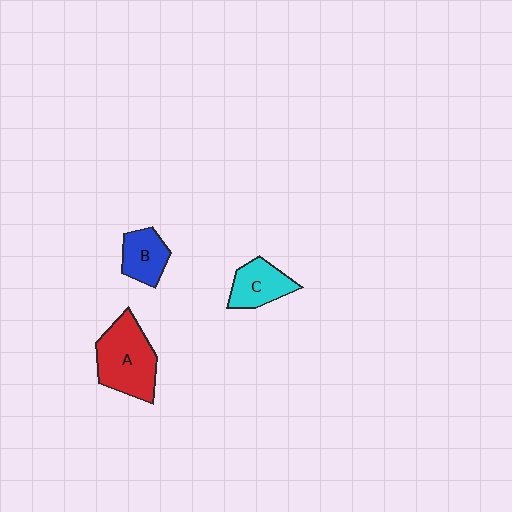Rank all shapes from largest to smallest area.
From largest to smallest: A (red), C (cyan), B (blue).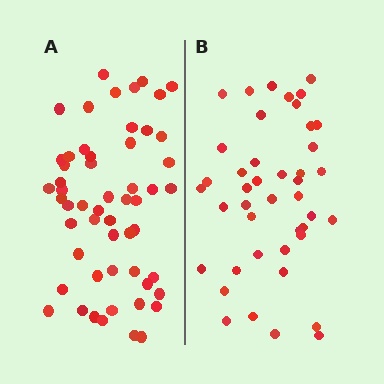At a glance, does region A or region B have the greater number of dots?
Region A (the left region) has more dots.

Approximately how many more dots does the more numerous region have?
Region A has roughly 12 or so more dots than region B.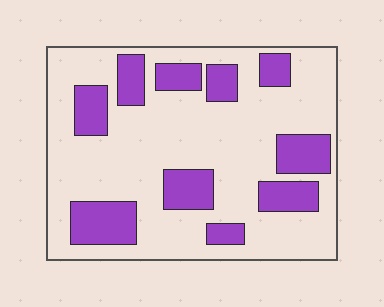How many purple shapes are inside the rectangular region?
10.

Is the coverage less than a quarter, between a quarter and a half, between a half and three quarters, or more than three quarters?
Between a quarter and a half.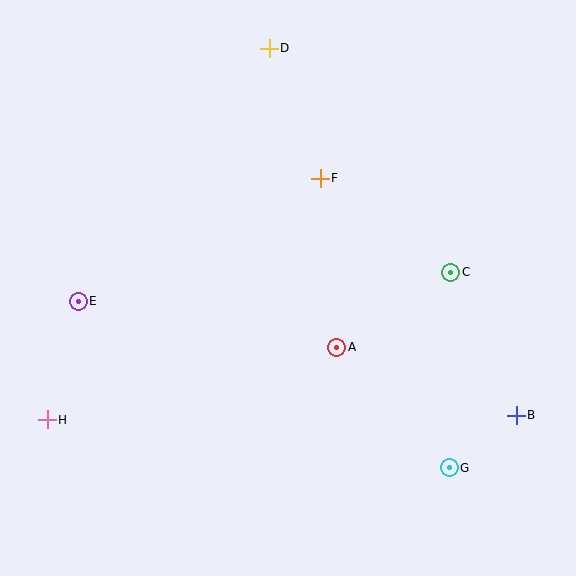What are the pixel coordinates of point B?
Point B is at (516, 415).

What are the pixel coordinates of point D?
Point D is at (269, 48).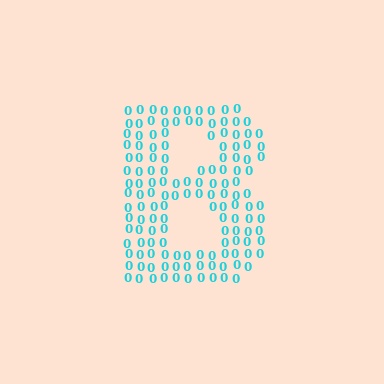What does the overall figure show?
The overall figure shows the letter B.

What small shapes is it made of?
It is made of small digit 0's.